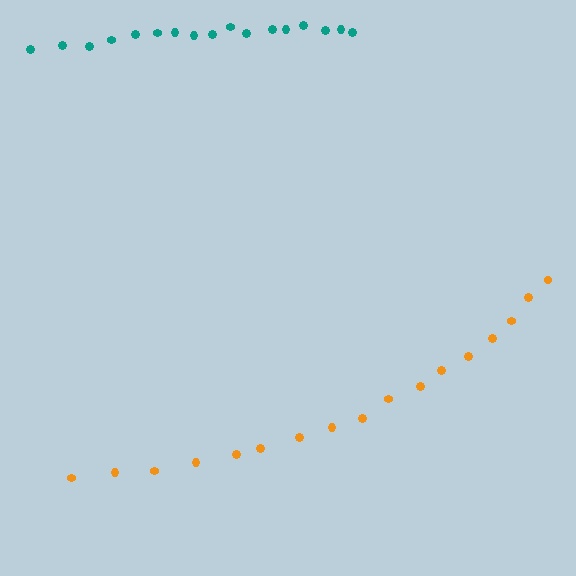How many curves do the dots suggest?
There are 2 distinct paths.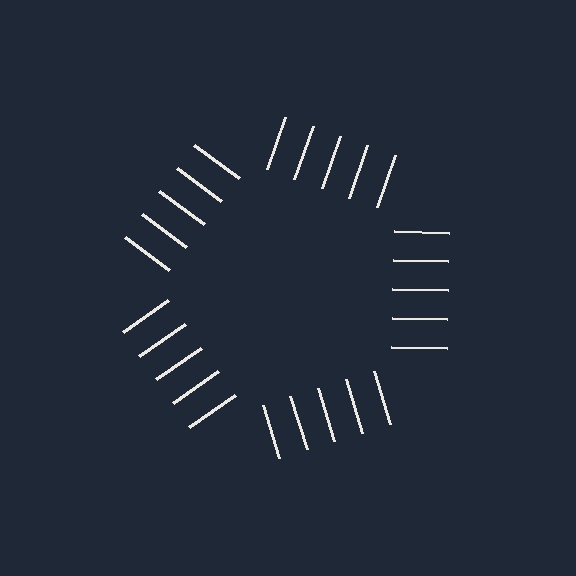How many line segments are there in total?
25 — 5 along each of the 5 edges.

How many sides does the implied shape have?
5 sides — the line-ends trace a pentagon.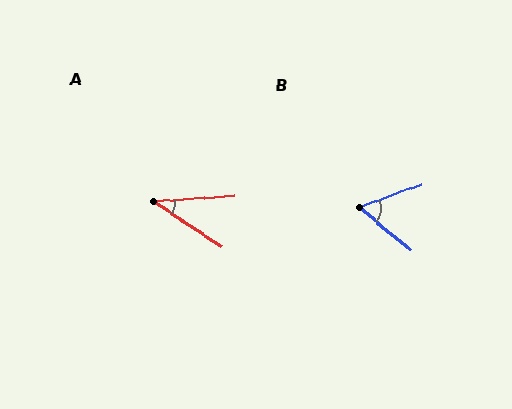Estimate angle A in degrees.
Approximately 38 degrees.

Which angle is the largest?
B, at approximately 60 degrees.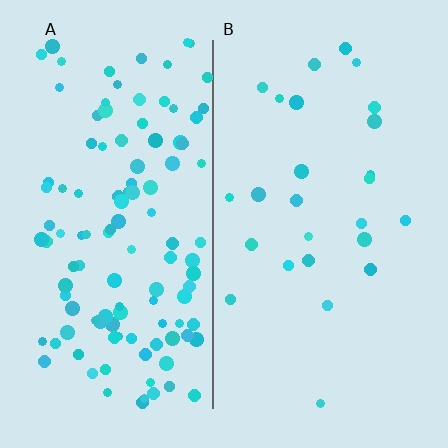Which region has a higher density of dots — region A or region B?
A (the left).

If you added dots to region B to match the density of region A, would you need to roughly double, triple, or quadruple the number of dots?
Approximately quadruple.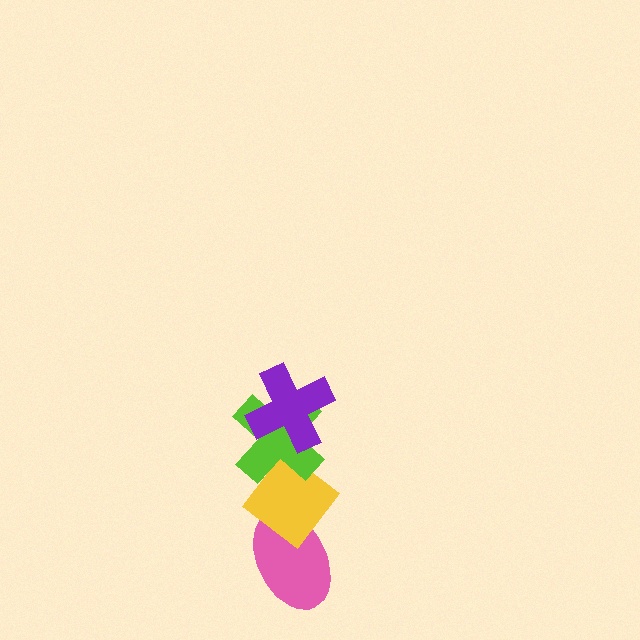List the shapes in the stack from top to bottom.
From top to bottom: the purple cross, the lime cross, the yellow diamond, the pink ellipse.